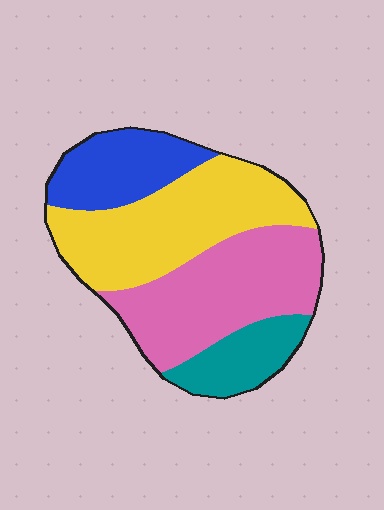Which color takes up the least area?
Teal, at roughly 15%.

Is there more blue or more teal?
Blue.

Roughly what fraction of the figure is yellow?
Yellow takes up about three eighths (3/8) of the figure.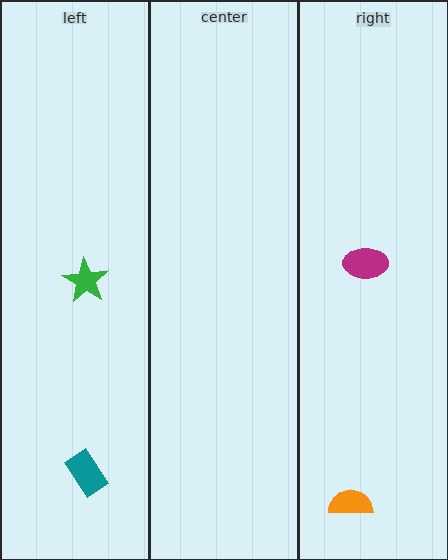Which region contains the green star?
The left region.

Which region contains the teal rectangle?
The left region.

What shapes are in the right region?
The orange semicircle, the magenta ellipse.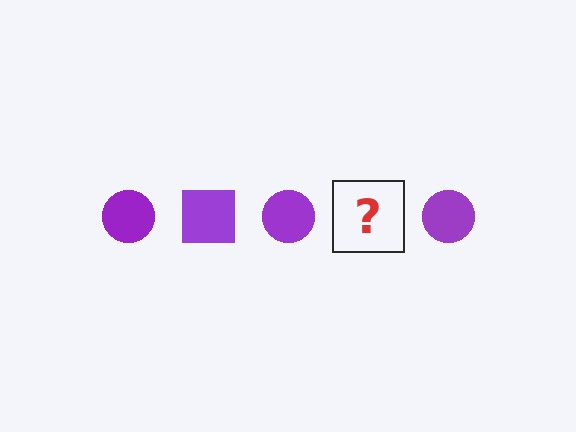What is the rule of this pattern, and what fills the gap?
The rule is that the pattern cycles through circle, square shapes in purple. The gap should be filled with a purple square.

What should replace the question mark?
The question mark should be replaced with a purple square.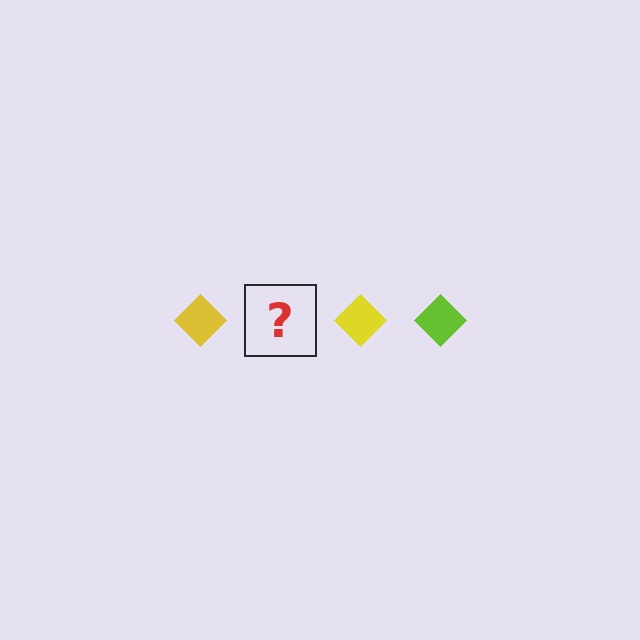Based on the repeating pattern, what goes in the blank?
The blank should be a lime diamond.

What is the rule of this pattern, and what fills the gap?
The rule is that the pattern cycles through yellow, lime diamonds. The gap should be filled with a lime diamond.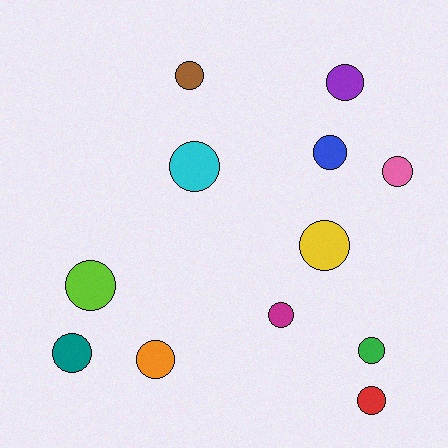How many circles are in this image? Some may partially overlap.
There are 12 circles.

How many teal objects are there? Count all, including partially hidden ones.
There is 1 teal object.